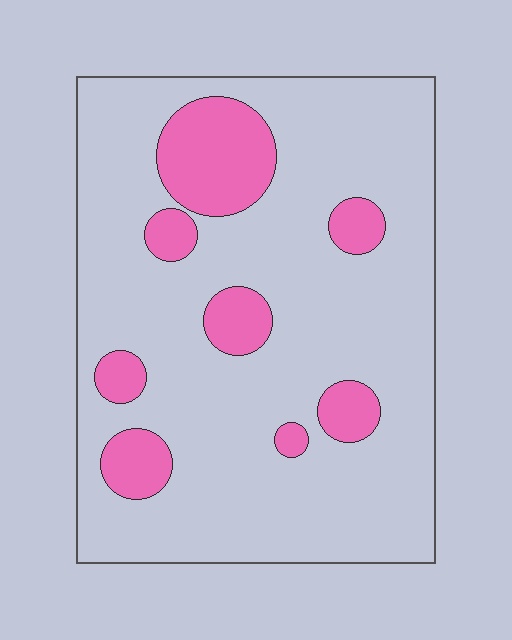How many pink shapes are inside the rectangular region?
8.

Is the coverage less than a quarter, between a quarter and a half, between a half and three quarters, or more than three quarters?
Less than a quarter.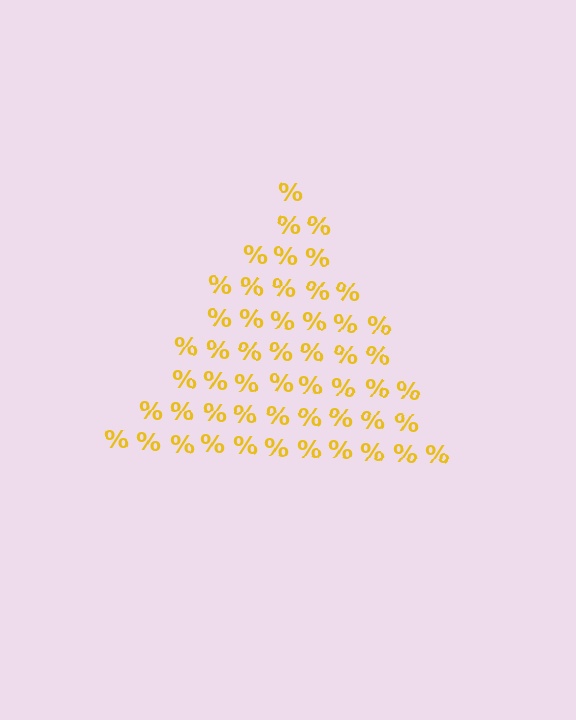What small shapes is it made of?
It is made of small percent signs.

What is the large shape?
The large shape is a triangle.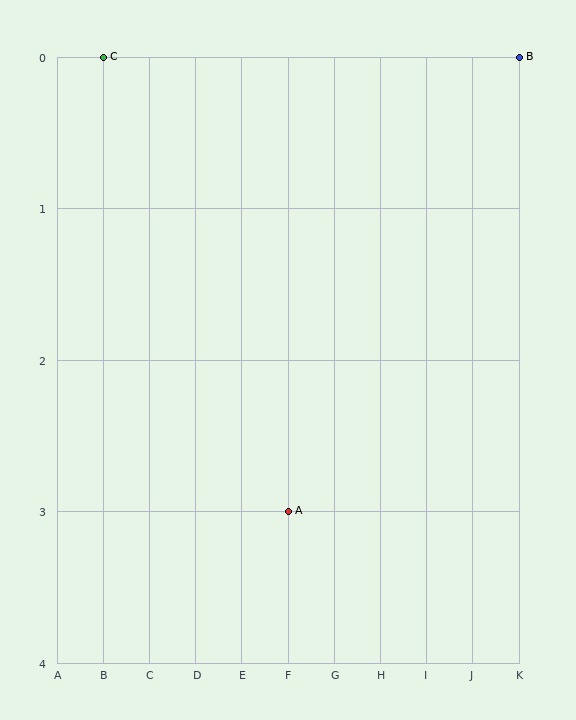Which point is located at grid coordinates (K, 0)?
Point B is at (K, 0).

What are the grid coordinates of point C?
Point C is at grid coordinates (B, 0).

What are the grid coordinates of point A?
Point A is at grid coordinates (F, 3).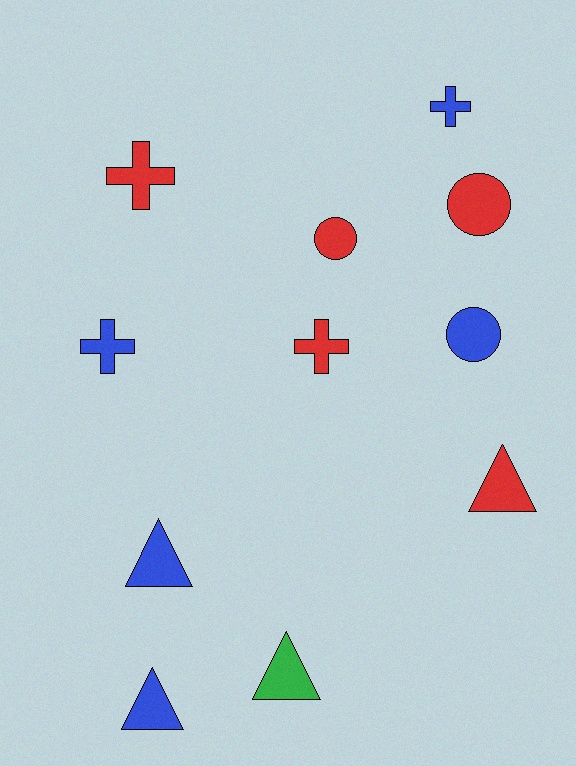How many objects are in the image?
There are 11 objects.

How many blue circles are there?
There is 1 blue circle.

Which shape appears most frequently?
Triangle, with 4 objects.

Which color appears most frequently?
Blue, with 5 objects.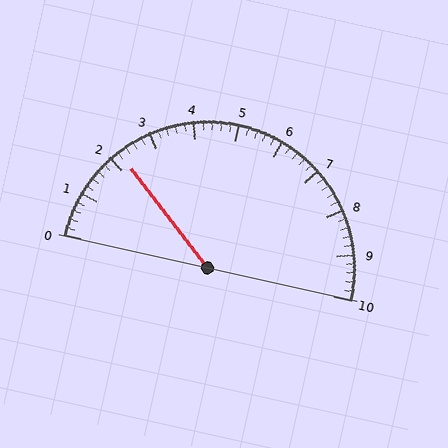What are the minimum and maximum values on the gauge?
The gauge ranges from 0 to 10.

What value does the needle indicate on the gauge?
The needle indicates approximately 2.2.